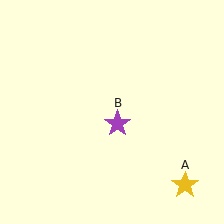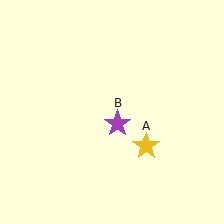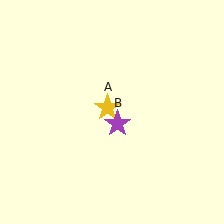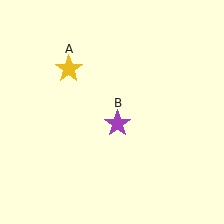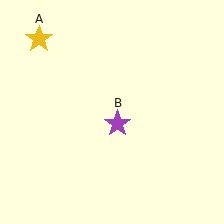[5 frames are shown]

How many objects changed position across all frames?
1 object changed position: yellow star (object A).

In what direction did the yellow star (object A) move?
The yellow star (object A) moved up and to the left.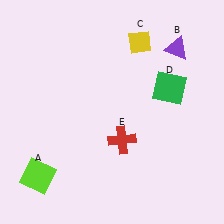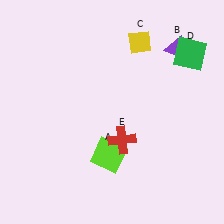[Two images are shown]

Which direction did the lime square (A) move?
The lime square (A) moved right.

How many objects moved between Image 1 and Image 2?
2 objects moved between the two images.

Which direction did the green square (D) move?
The green square (D) moved up.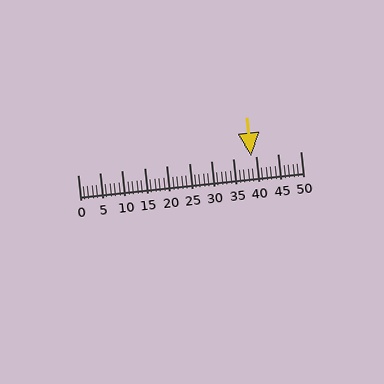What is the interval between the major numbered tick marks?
The major tick marks are spaced 5 units apart.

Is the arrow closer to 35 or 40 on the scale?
The arrow is closer to 40.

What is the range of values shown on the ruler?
The ruler shows values from 0 to 50.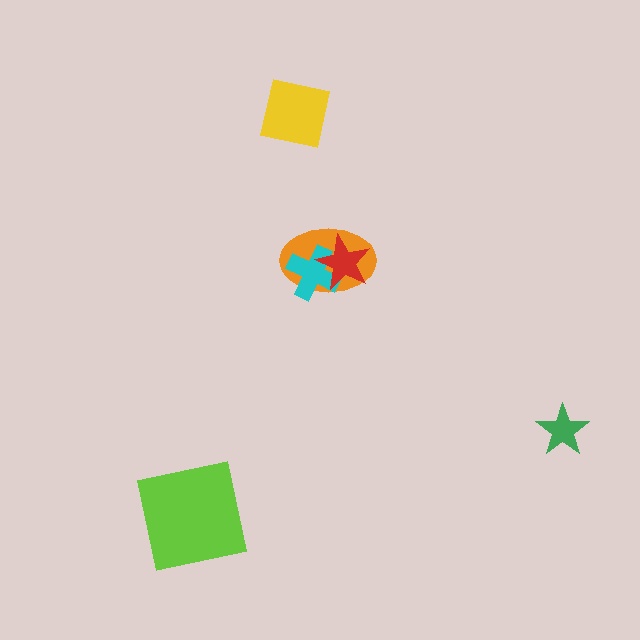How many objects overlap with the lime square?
0 objects overlap with the lime square.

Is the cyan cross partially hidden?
Yes, it is partially covered by another shape.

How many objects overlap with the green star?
0 objects overlap with the green star.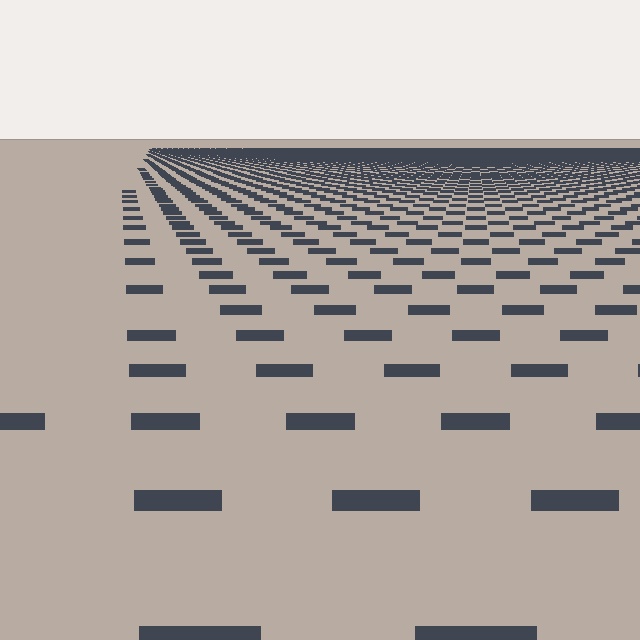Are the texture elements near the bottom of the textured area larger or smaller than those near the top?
Larger. Near the bottom, elements are closer to the viewer and appear at a bigger on-screen size.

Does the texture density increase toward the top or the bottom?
Density increases toward the top.